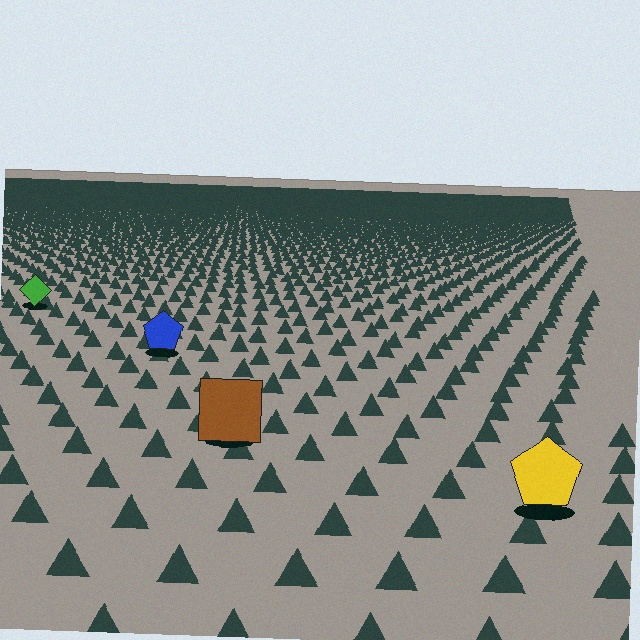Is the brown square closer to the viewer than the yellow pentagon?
No. The yellow pentagon is closer — you can tell from the texture gradient: the ground texture is coarser near it.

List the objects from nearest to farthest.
From nearest to farthest: the yellow pentagon, the brown square, the blue pentagon, the green diamond.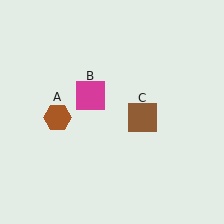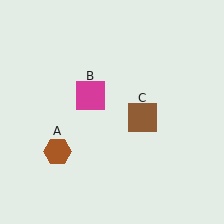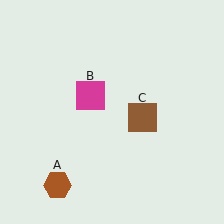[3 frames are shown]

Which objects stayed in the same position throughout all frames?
Magenta square (object B) and brown square (object C) remained stationary.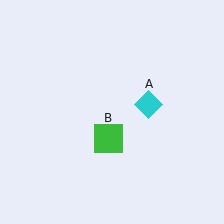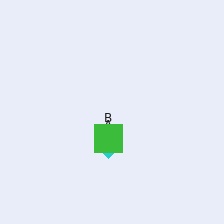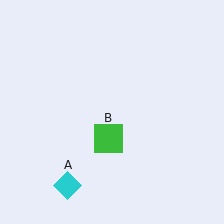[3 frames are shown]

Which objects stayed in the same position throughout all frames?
Green square (object B) remained stationary.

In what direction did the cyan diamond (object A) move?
The cyan diamond (object A) moved down and to the left.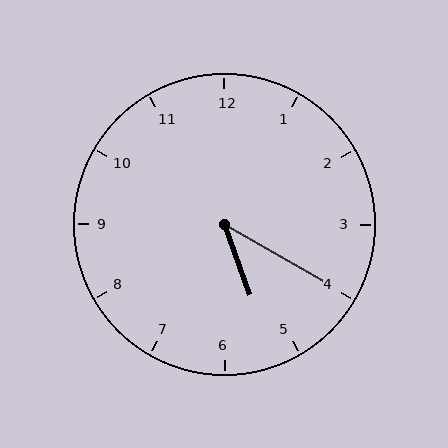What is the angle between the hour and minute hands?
Approximately 40 degrees.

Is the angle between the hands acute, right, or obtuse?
It is acute.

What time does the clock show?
5:20.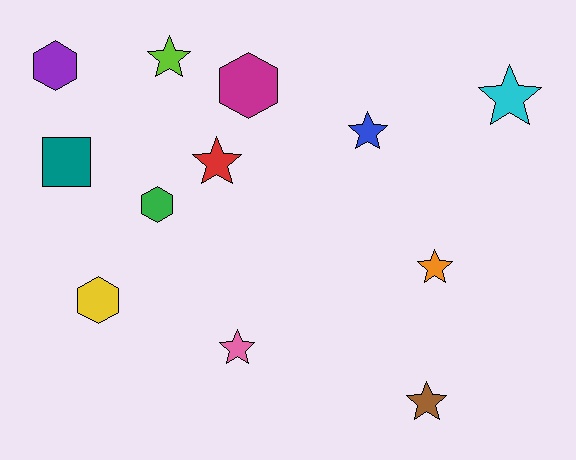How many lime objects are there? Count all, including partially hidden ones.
There is 1 lime object.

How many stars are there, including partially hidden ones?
There are 7 stars.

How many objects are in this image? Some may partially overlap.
There are 12 objects.